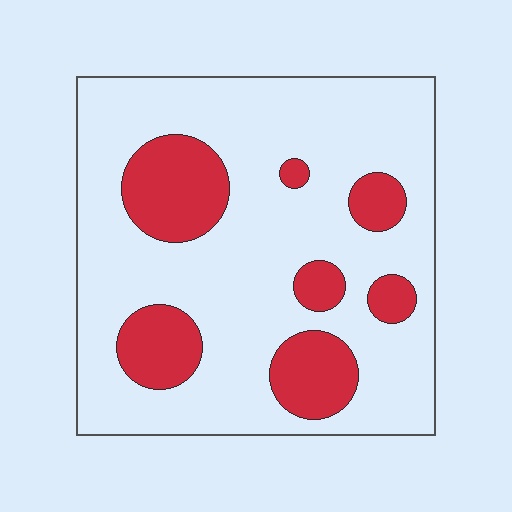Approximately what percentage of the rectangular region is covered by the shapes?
Approximately 25%.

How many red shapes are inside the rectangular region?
7.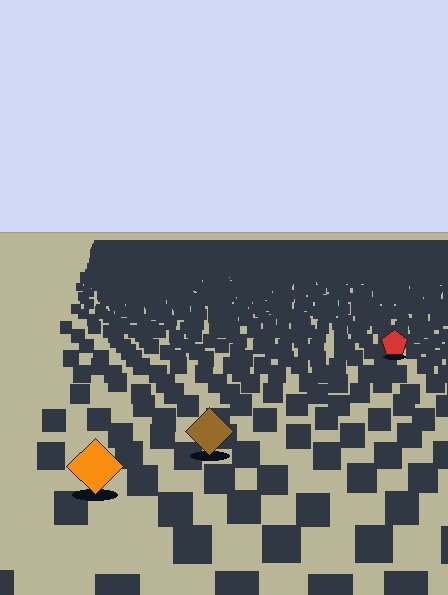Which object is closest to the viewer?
The orange diamond is closest. The texture marks near it are larger and more spread out.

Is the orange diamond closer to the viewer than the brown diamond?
Yes. The orange diamond is closer — you can tell from the texture gradient: the ground texture is coarser near it.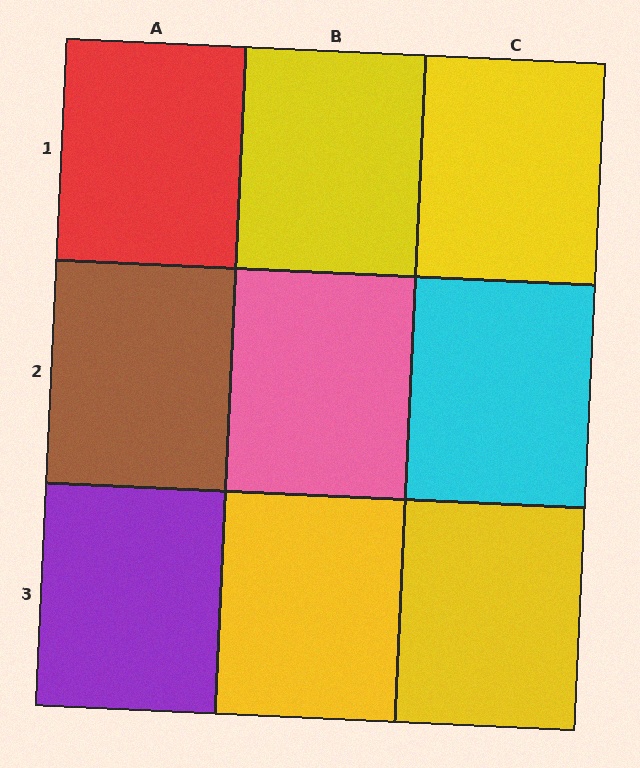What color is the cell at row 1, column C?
Yellow.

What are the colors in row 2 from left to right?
Brown, pink, cyan.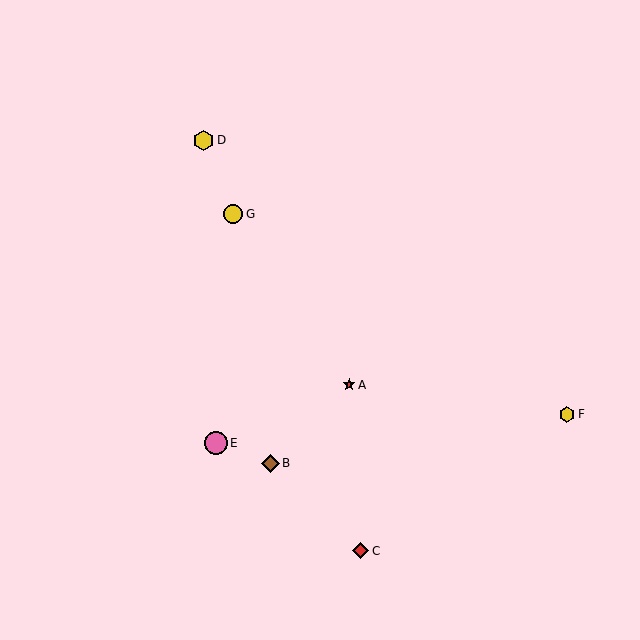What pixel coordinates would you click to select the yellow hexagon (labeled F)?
Click at (567, 414) to select the yellow hexagon F.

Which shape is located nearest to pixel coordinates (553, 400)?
The yellow hexagon (labeled F) at (567, 414) is nearest to that location.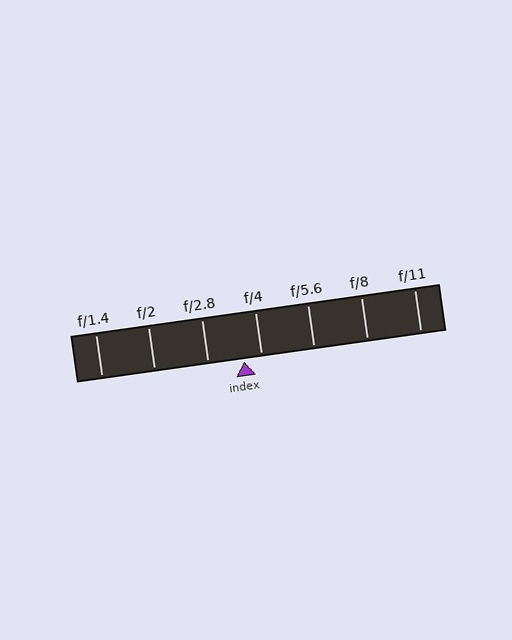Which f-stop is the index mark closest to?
The index mark is closest to f/4.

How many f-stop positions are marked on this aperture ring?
There are 7 f-stop positions marked.